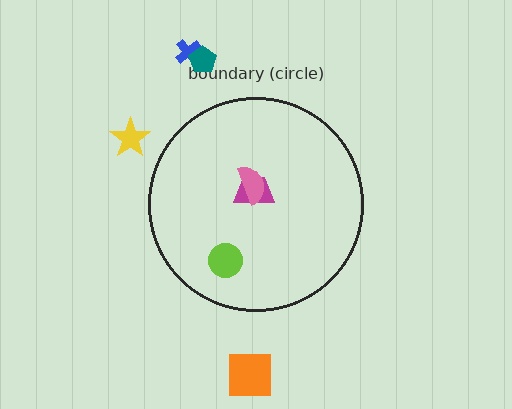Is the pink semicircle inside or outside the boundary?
Inside.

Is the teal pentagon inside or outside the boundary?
Outside.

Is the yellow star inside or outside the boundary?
Outside.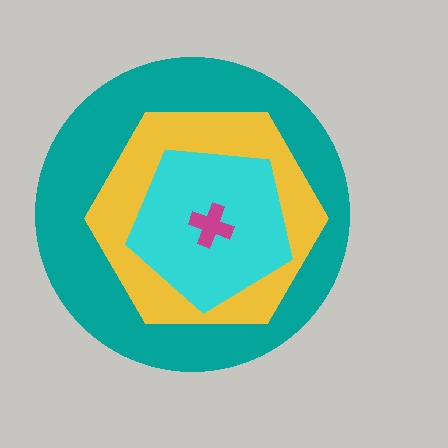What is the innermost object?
The magenta cross.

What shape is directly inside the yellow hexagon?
The cyan pentagon.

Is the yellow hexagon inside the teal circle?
Yes.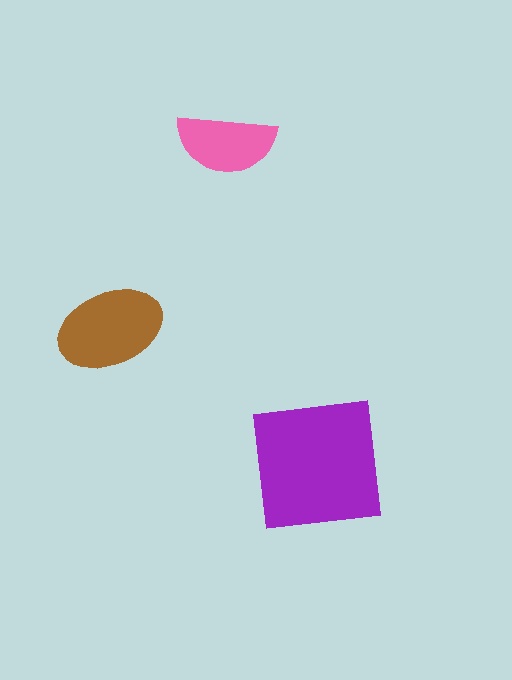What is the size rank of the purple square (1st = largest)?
1st.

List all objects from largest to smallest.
The purple square, the brown ellipse, the pink semicircle.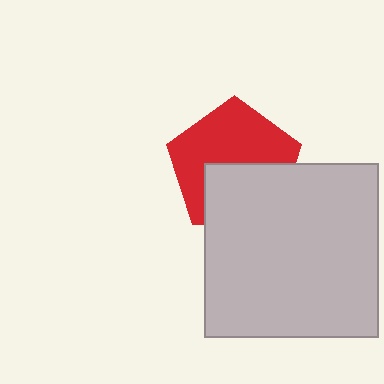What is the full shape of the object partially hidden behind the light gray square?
The partially hidden object is a red pentagon.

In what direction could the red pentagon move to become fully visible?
The red pentagon could move up. That would shift it out from behind the light gray square entirely.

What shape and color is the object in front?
The object in front is a light gray square.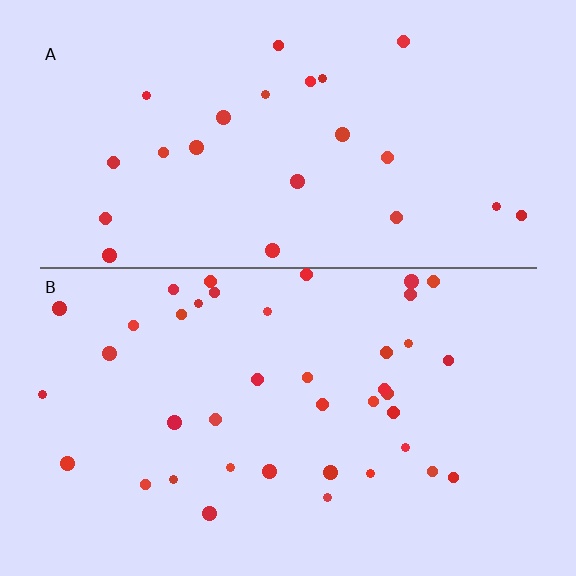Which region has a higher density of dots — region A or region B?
B (the bottom).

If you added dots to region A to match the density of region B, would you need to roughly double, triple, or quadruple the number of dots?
Approximately double.